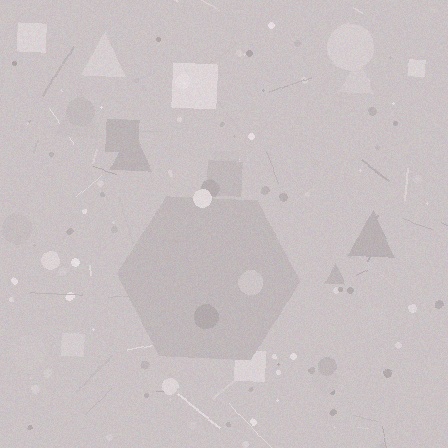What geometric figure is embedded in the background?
A hexagon is embedded in the background.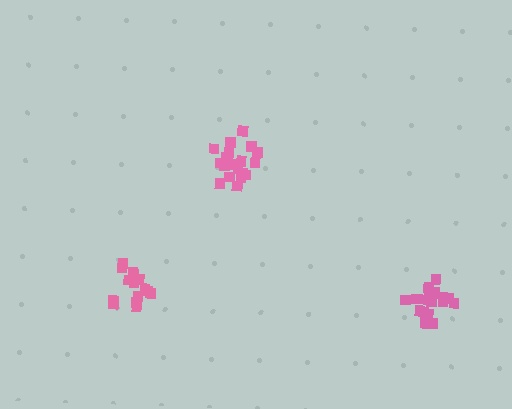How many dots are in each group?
Group 1: 18 dots, Group 2: 21 dots, Group 3: 15 dots (54 total).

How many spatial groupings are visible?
There are 3 spatial groupings.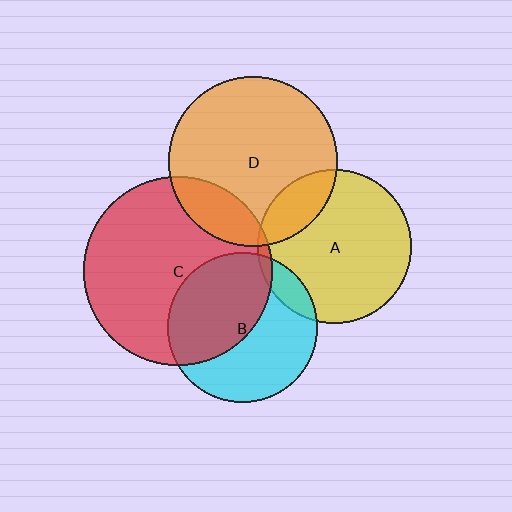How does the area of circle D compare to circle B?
Approximately 1.3 times.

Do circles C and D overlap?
Yes.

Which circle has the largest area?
Circle C (red).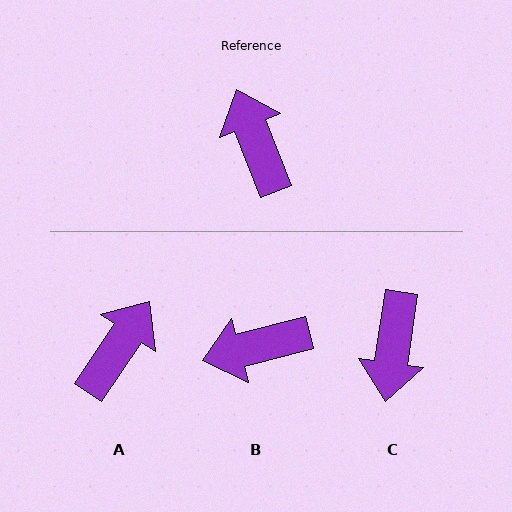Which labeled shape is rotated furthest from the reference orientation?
C, about 150 degrees away.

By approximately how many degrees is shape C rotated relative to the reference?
Approximately 150 degrees counter-clockwise.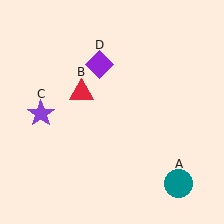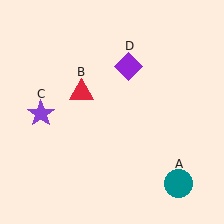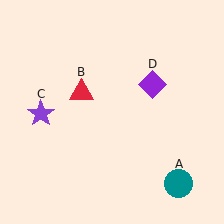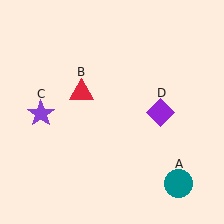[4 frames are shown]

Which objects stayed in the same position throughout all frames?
Teal circle (object A) and red triangle (object B) and purple star (object C) remained stationary.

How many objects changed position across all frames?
1 object changed position: purple diamond (object D).